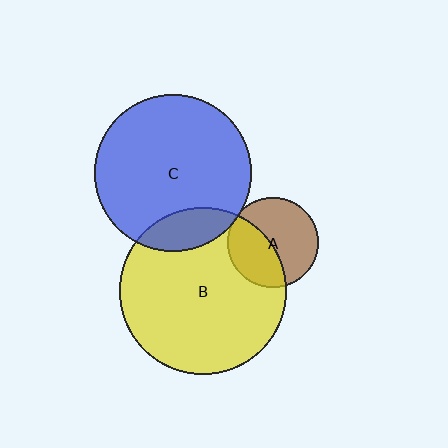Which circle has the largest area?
Circle B (yellow).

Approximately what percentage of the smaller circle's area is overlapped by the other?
Approximately 15%.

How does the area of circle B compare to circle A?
Approximately 3.4 times.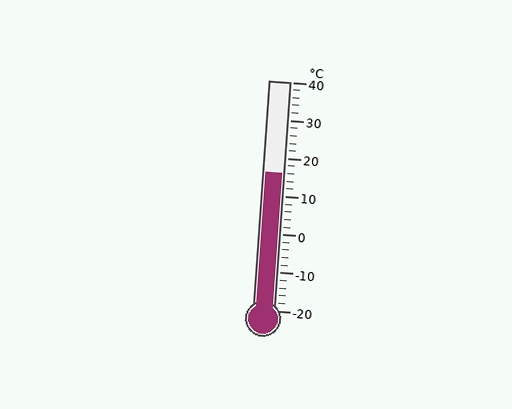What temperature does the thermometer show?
The thermometer shows approximately 16°C.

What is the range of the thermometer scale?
The thermometer scale ranges from -20°C to 40°C.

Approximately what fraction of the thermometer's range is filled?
The thermometer is filled to approximately 60% of its range.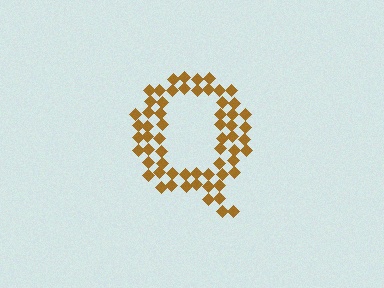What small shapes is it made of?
It is made of small diamonds.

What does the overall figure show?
The overall figure shows the letter Q.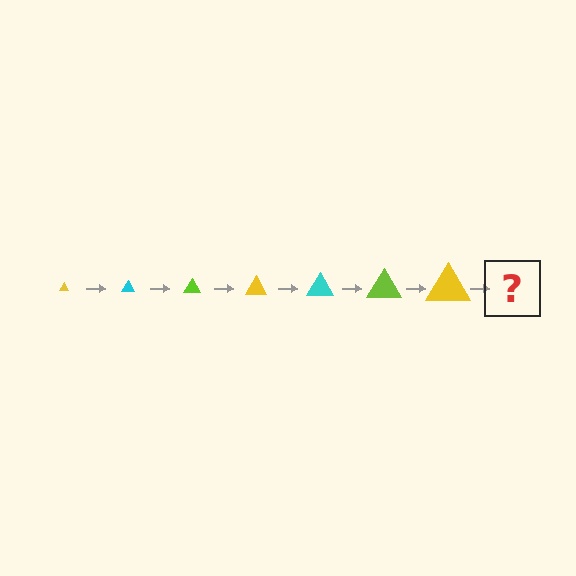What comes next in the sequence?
The next element should be a cyan triangle, larger than the previous one.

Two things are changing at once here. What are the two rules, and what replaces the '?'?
The two rules are that the triangle grows larger each step and the color cycles through yellow, cyan, and lime. The '?' should be a cyan triangle, larger than the previous one.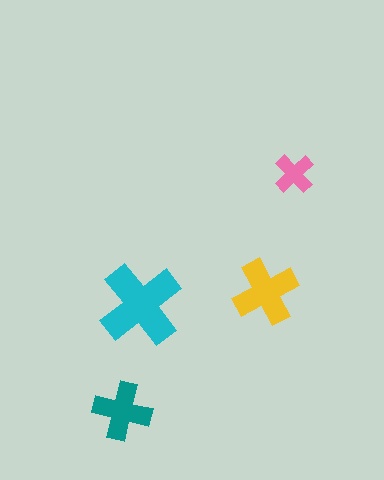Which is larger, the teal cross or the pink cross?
The teal one.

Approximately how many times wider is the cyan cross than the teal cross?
About 1.5 times wider.